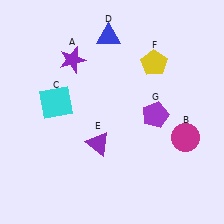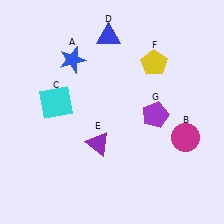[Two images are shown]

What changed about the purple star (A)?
In Image 1, A is purple. In Image 2, it changed to blue.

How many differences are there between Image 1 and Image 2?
There is 1 difference between the two images.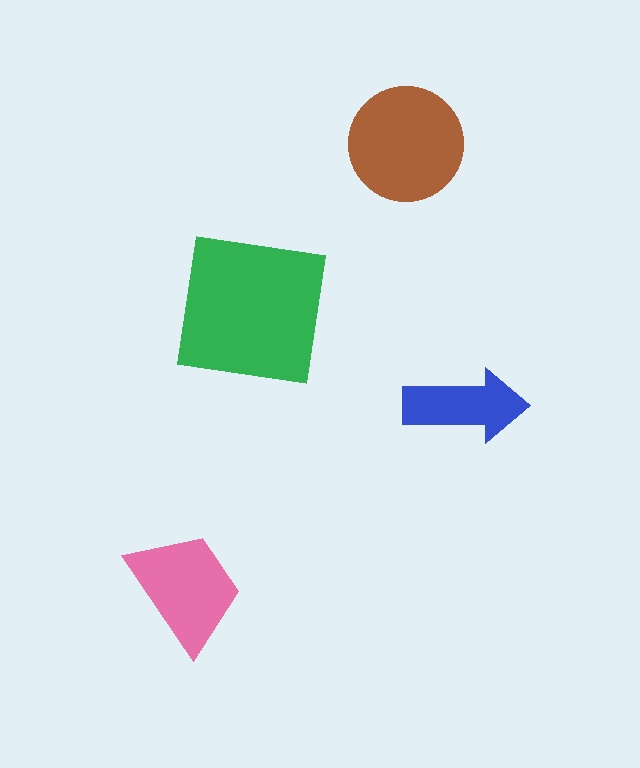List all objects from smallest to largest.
The blue arrow, the pink trapezoid, the brown circle, the green square.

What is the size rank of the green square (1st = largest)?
1st.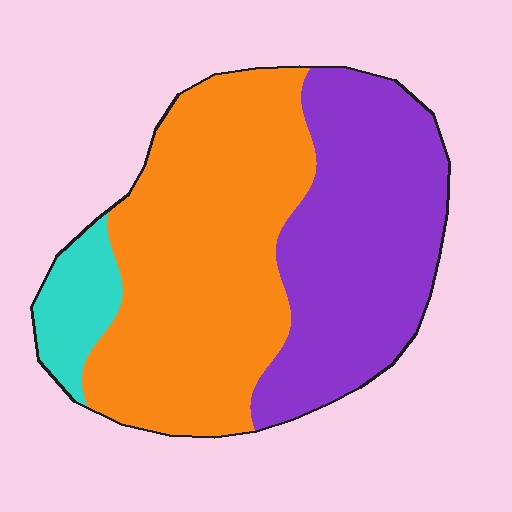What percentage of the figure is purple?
Purple takes up between a third and a half of the figure.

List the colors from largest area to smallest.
From largest to smallest: orange, purple, cyan.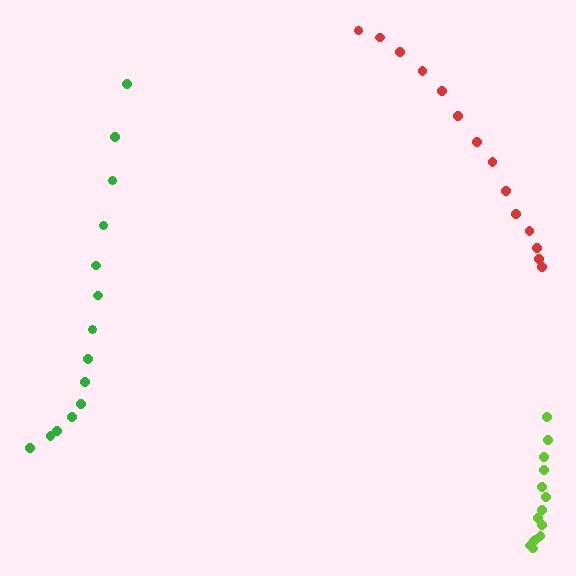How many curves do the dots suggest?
There are 3 distinct paths.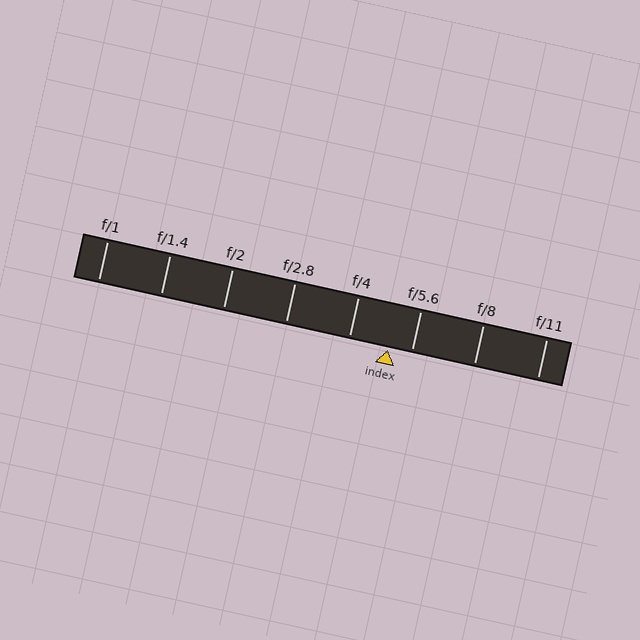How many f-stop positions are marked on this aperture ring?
There are 8 f-stop positions marked.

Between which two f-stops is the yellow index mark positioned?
The index mark is between f/4 and f/5.6.